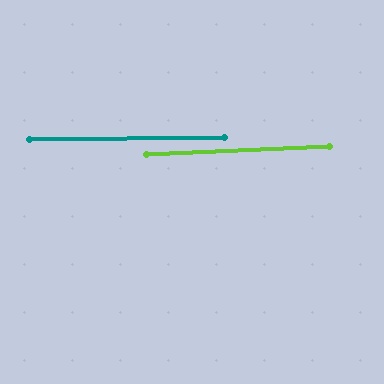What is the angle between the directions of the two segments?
Approximately 2 degrees.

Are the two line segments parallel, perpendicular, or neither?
Parallel — their directions differ by only 2.0°.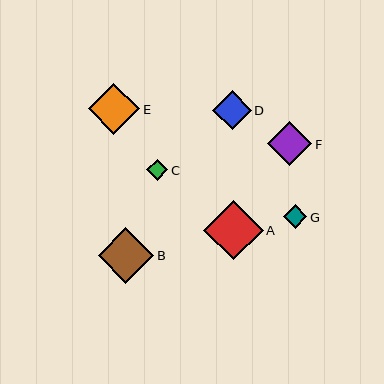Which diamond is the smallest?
Diamond C is the smallest with a size of approximately 21 pixels.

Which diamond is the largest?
Diamond A is the largest with a size of approximately 59 pixels.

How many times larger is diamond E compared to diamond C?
Diamond E is approximately 2.4 times the size of diamond C.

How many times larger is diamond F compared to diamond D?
Diamond F is approximately 1.1 times the size of diamond D.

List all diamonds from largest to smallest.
From largest to smallest: A, B, E, F, D, G, C.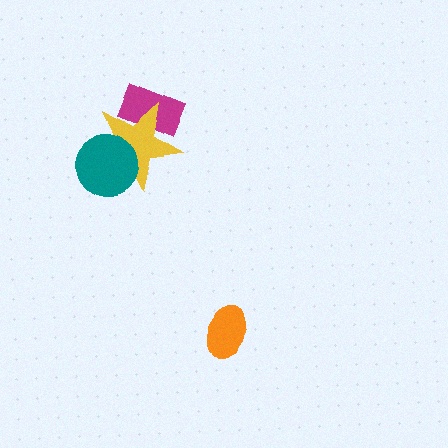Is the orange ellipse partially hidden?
No, no other shape covers it.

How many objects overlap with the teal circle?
1 object overlaps with the teal circle.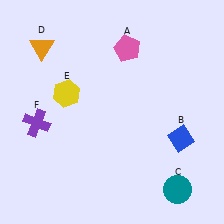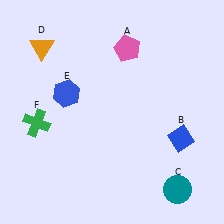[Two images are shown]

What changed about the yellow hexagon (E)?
In Image 1, E is yellow. In Image 2, it changed to blue.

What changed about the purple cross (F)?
In Image 1, F is purple. In Image 2, it changed to green.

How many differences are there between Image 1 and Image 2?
There are 2 differences between the two images.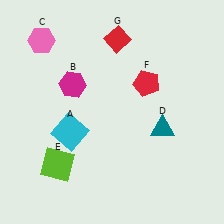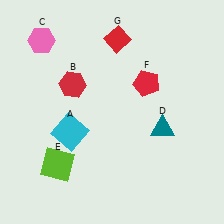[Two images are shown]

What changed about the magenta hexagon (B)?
In Image 1, B is magenta. In Image 2, it changed to red.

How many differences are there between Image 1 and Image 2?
There is 1 difference between the two images.